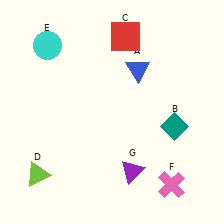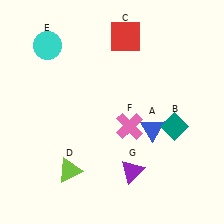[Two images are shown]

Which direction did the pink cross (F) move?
The pink cross (F) moved up.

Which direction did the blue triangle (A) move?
The blue triangle (A) moved down.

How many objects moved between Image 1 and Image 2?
3 objects moved between the two images.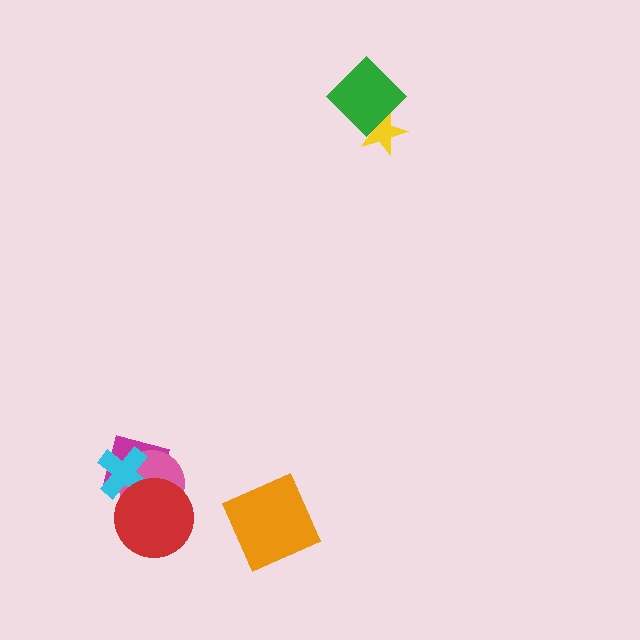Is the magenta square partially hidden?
Yes, it is partially covered by another shape.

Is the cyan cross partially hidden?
Yes, it is partially covered by another shape.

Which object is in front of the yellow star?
The green diamond is in front of the yellow star.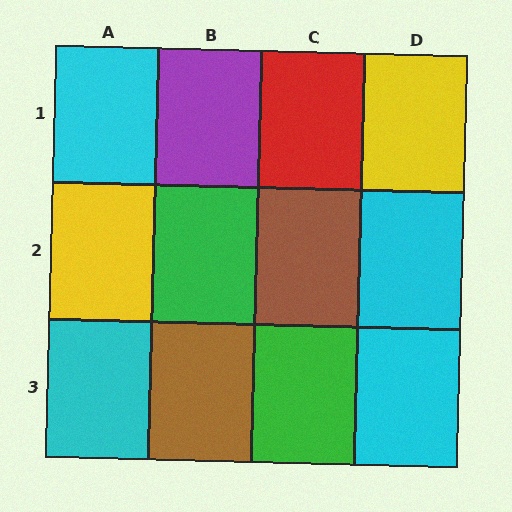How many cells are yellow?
2 cells are yellow.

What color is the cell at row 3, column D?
Cyan.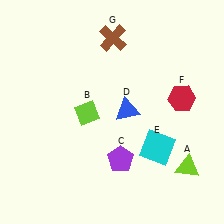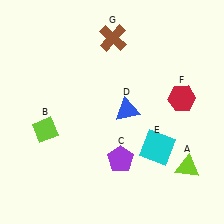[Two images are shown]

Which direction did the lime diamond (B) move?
The lime diamond (B) moved left.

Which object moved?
The lime diamond (B) moved left.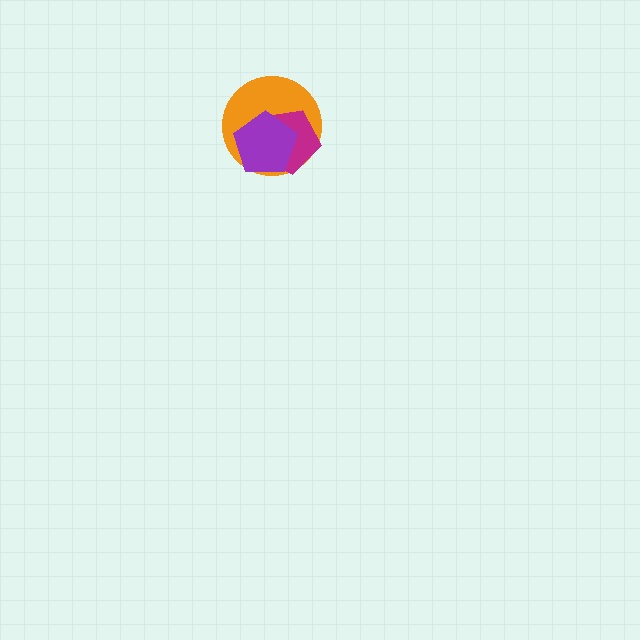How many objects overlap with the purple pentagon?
2 objects overlap with the purple pentagon.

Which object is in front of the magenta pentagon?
The purple pentagon is in front of the magenta pentagon.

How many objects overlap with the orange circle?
2 objects overlap with the orange circle.